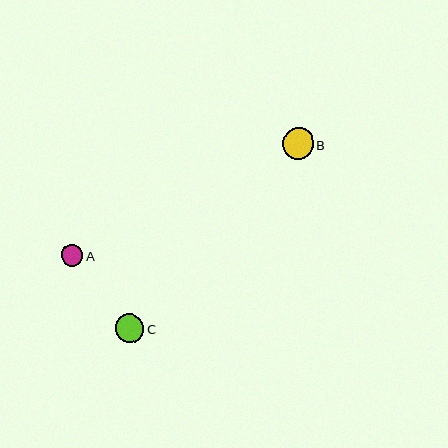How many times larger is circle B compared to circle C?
Circle B is approximately 1.1 times the size of circle C.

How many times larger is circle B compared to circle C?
Circle B is approximately 1.1 times the size of circle C.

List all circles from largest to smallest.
From largest to smallest: B, C, A.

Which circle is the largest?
Circle B is the largest with a size of approximately 31 pixels.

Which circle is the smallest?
Circle A is the smallest with a size of approximately 21 pixels.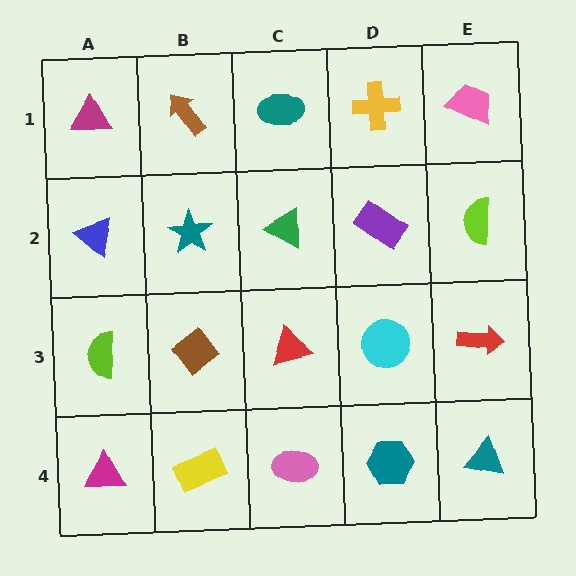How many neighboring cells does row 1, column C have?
3.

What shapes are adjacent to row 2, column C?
A teal ellipse (row 1, column C), a red triangle (row 3, column C), a teal star (row 2, column B), a purple rectangle (row 2, column D).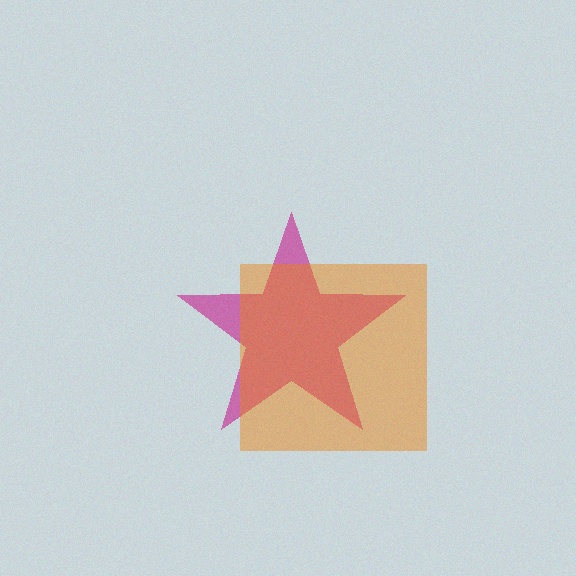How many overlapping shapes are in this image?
There are 2 overlapping shapes in the image.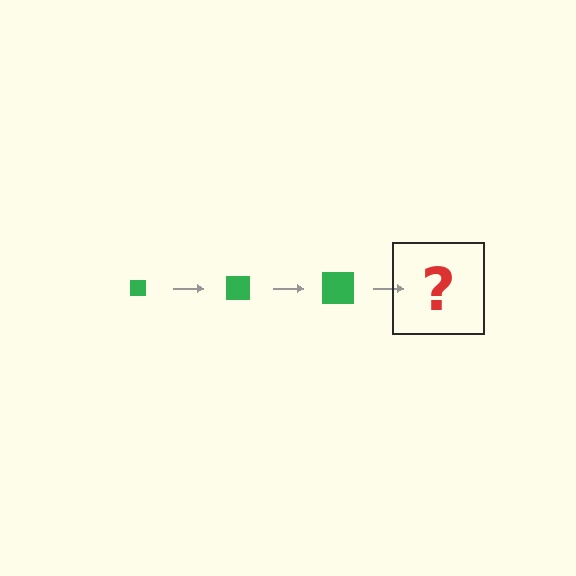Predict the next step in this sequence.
The next step is a green square, larger than the previous one.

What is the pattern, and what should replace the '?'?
The pattern is that the square gets progressively larger each step. The '?' should be a green square, larger than the previous one.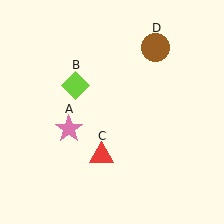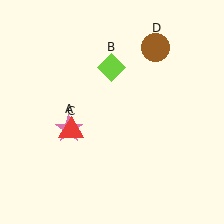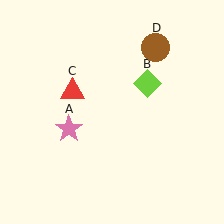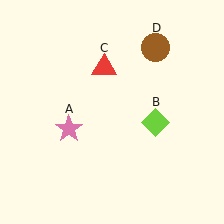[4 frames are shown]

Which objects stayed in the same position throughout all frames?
Pink star (object A) and brown circle (object D) remained stationary.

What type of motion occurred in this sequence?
The lime diamond (object B), red triangle (object C) rotated clockwise around the center of the scene.